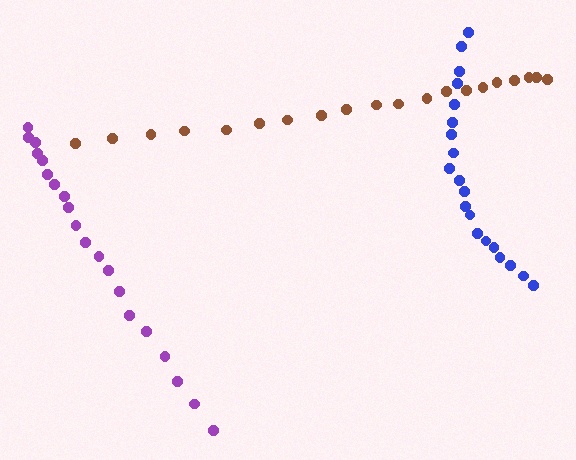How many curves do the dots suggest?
There are 3 distinct paths.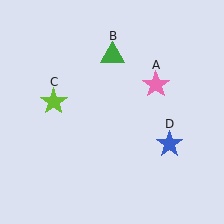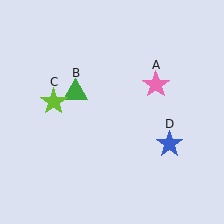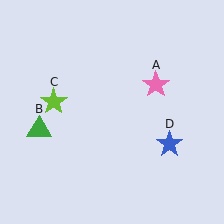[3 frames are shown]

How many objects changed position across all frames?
1 object changed position: green triangle (object B).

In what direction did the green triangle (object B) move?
The green triangle (object B) moved down and to the left.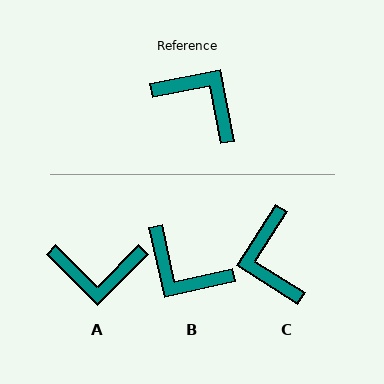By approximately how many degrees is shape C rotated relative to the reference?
Approximately 136 degrees counter-clockwise.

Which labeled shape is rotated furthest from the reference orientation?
B, about 179 degrees away.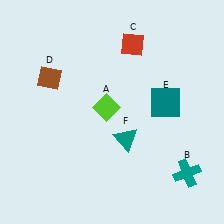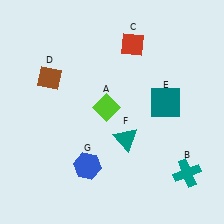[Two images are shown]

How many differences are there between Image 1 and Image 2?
There is 1 difference between the two images.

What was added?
A blue hexagon (G) was added in Image 2.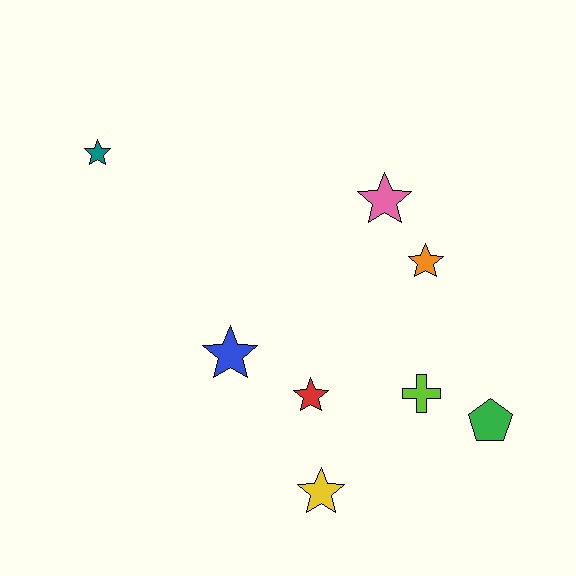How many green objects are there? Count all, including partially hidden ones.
There is 1 green object.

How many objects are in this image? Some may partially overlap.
There are 8 objects.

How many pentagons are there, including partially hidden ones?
There is 1 pentagon.